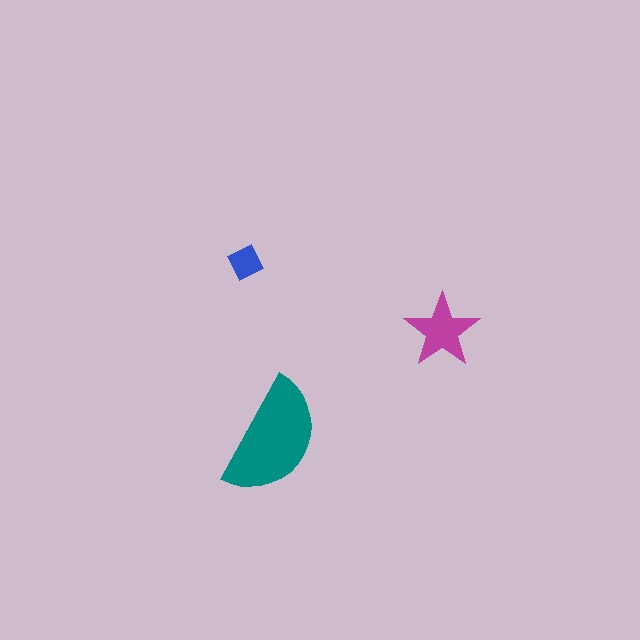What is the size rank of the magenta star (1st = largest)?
2nd.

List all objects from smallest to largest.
The blue diamond, the magenta star, the teal semicircle.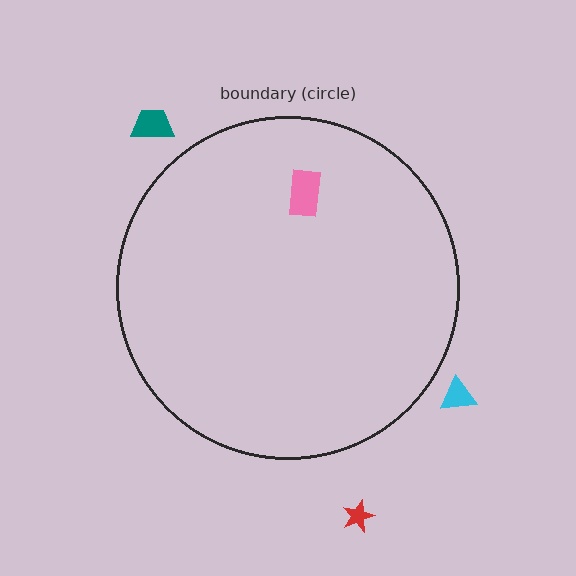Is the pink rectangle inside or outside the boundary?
Inside.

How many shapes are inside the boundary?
1 inside, 3 outside.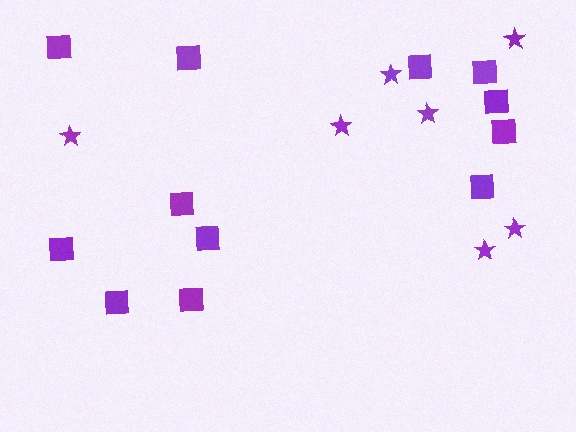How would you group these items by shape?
There are 2 groups: one group of stars (7) and one group of squares (12).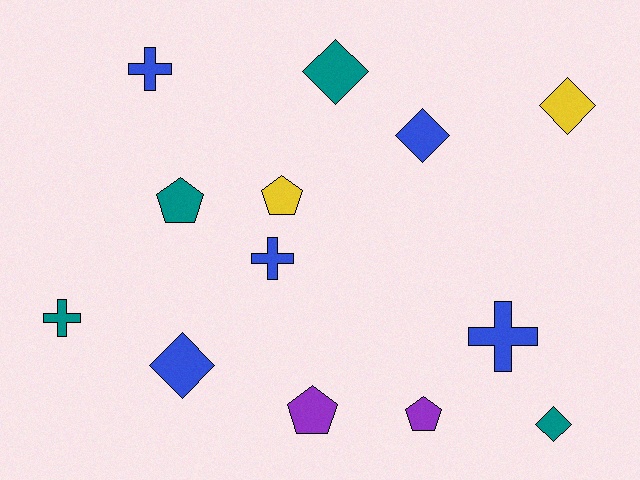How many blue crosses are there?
There are 3 blue crosses.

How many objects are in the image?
There are 13 objects.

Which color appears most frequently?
Blue, with 5 objects.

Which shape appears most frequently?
Diamond, with 5 objects.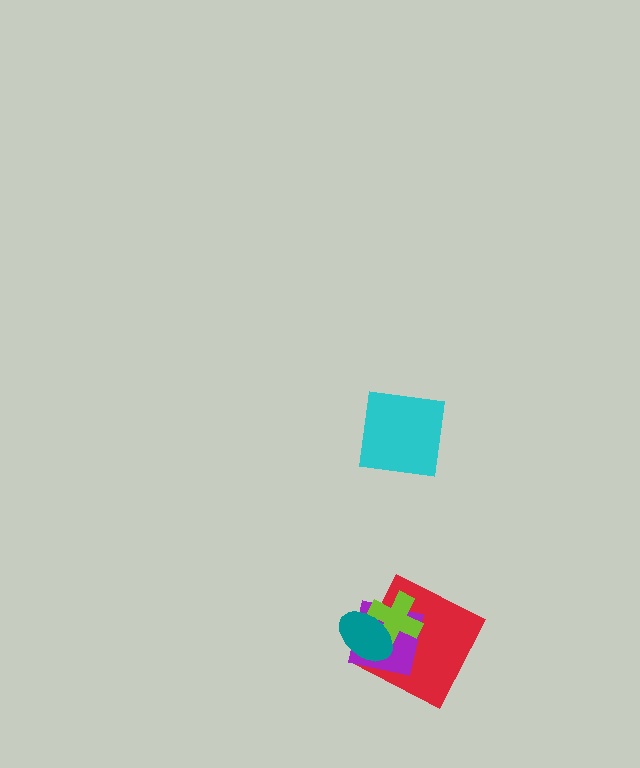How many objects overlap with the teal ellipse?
3 objects overlap with the teal ellipse.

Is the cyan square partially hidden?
No, no other shape covers it.